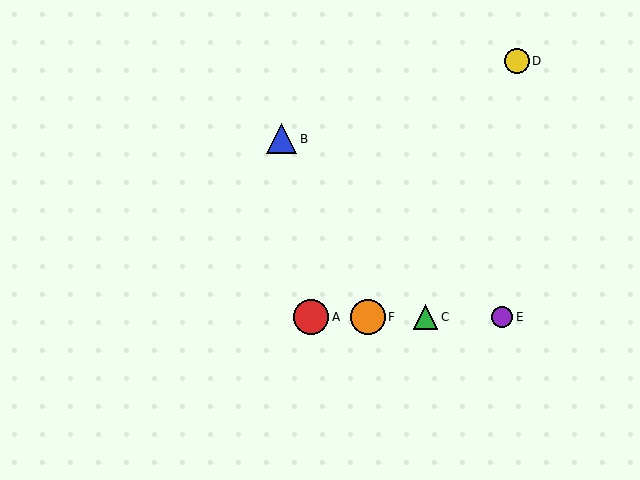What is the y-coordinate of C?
Object C is at y≈317.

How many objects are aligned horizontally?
4 objects (A, C, E, F) are aligned horizontally.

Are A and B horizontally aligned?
No, A is at y≈317 and B is at y≈139.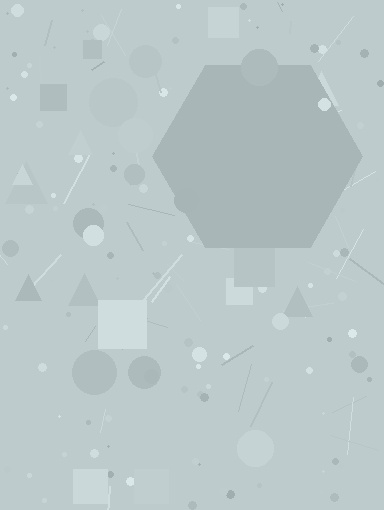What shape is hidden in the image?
A hexagon is hidden in the image.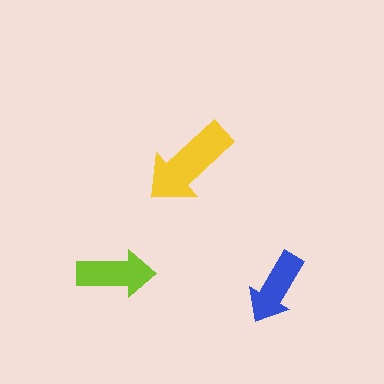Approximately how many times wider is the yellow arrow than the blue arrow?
About 1.5 times wider.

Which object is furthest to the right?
The blue arrow is rightmost.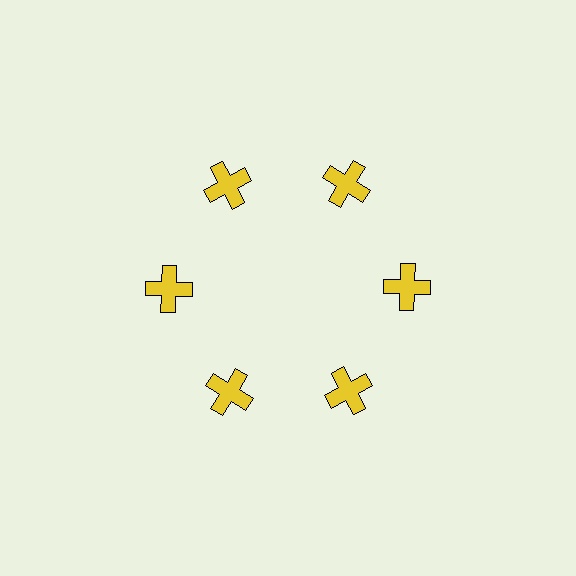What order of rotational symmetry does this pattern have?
This pattern has 6-fold rotational symmetry.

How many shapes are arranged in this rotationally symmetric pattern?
There are 6 shapes, arranged in 6 groups of 1.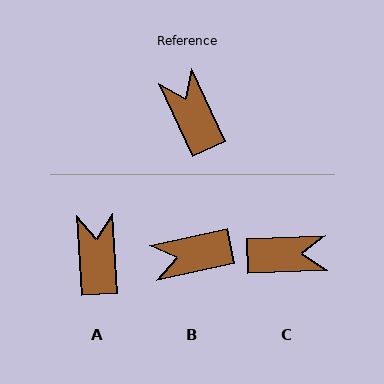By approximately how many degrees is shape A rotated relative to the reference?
Approximately 21 degrees clockwise.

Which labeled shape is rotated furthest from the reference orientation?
C, about 113 degrees away.